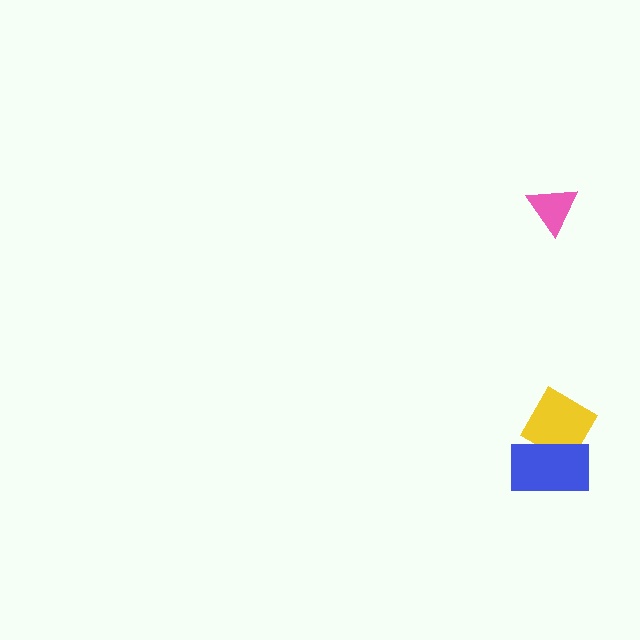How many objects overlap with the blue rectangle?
1 object overlaps with the blue rectangle.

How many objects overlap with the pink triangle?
0 objects overlap with the pink triangle.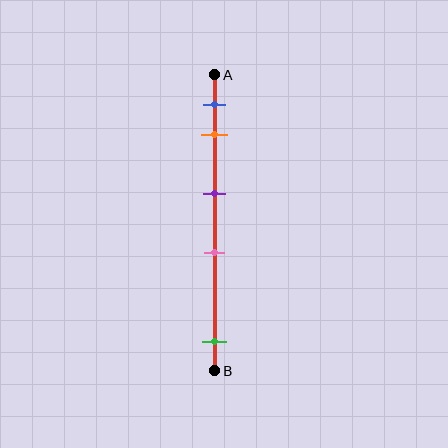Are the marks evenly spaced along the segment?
No, the marks are not evenly spaced.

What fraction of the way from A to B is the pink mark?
The pink mark is approximately 60% (0.6) of the way from A to B.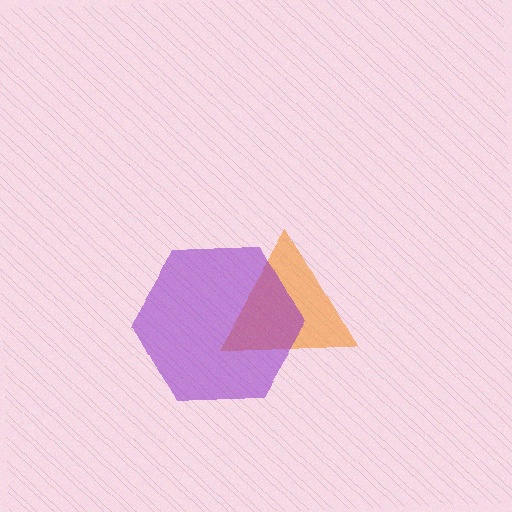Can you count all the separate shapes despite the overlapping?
Yes, there are 2 separate shapes.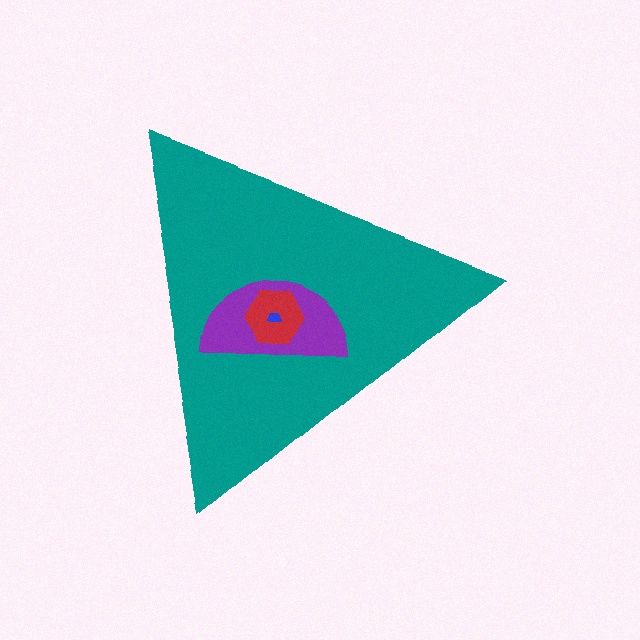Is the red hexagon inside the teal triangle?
Yes.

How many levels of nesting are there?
4.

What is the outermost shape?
The teal triangle.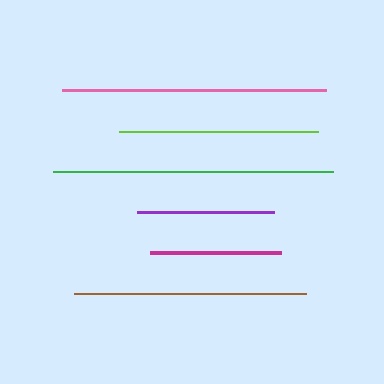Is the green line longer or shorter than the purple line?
The green line is longer than the purple line.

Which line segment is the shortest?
The magenta line is the shortest at approximately 131 pixels.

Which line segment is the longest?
The green line is the longest at approximately 281 pixels.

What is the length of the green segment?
The green segment is approximately 281 pixels long.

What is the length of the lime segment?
The lime segment is approximately 199 pixels long.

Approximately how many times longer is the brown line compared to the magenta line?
The brown line is approximately 1.8 times the length of the magenta line.